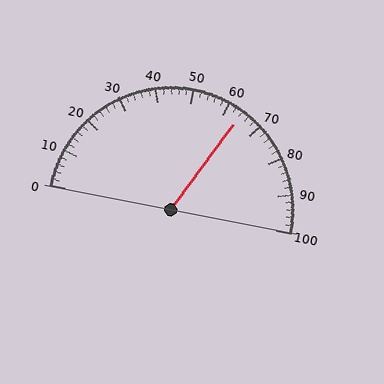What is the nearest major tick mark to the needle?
The nearest major tick mark is 60.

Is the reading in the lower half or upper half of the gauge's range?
The reading is in the upper half of the range (0 to 100).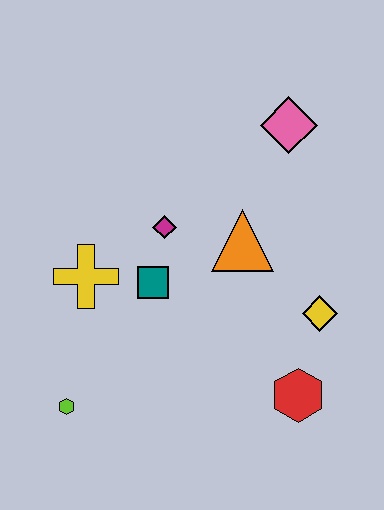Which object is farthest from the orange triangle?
The lime hexagon is farthest from the orange triangle.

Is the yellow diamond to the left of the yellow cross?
No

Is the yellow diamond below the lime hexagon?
No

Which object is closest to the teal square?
The magenta diamond is closest to the teal square.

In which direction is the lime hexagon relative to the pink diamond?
The lime hexagon is below the pink diamond.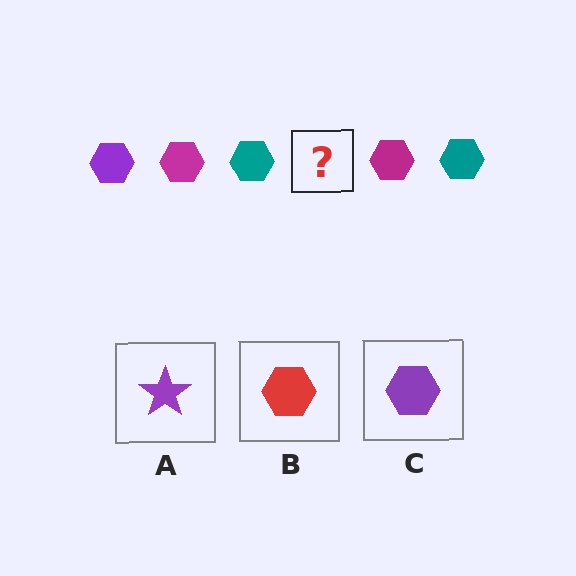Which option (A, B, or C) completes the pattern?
C.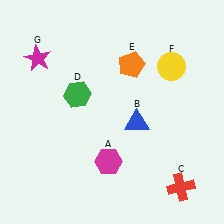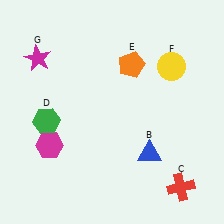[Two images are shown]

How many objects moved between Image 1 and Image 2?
3 objects moved between the two images.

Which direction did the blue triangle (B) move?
The blue triangle (B) moved down.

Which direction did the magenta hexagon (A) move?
The magenta hexagon (A) moved left.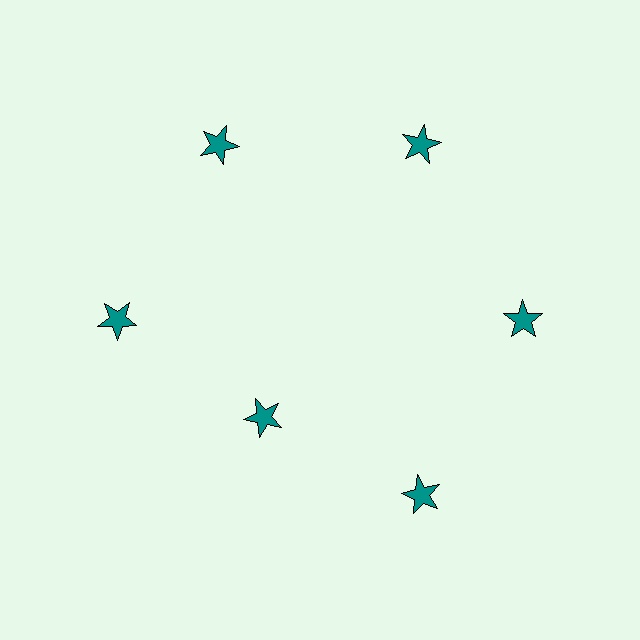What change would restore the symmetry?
The symmetry would be restored by moving it outward, back onto the ring so that all 6 stars sit at equal angles and equal distance from the center.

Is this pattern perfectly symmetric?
No. The 6 teal stars are arranged in a ring, but one element near the 7 o'clock position is pulled inward toward the center, breaking the 6-fold rotational symmetry.